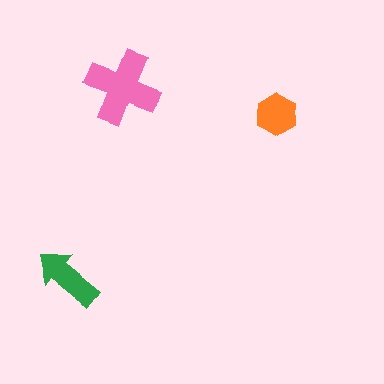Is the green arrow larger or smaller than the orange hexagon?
Larger.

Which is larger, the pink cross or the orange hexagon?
The pink cross.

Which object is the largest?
The pink cross.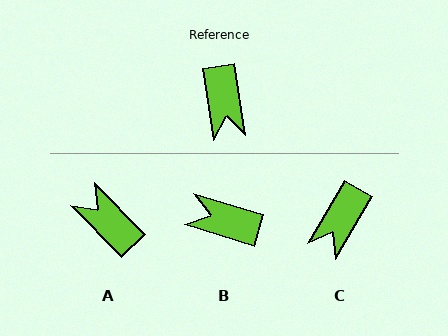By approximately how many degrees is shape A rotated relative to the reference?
Approximately 144 degrees clockwise.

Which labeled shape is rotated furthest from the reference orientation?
A, about 144 degrees away.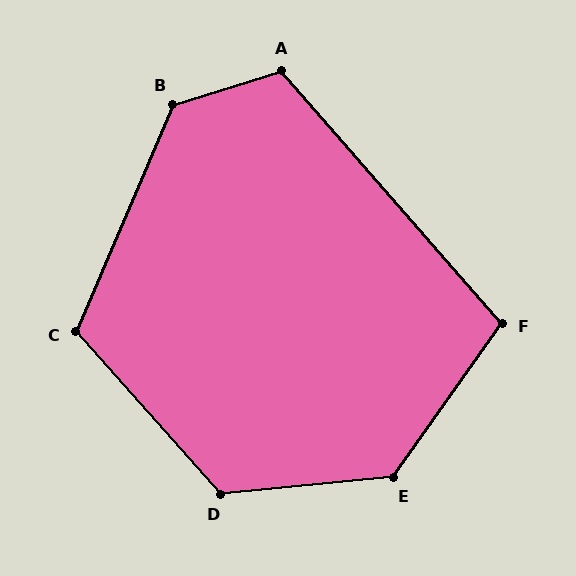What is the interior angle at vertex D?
Approximately 126 degrees (obtuse).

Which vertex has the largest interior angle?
E, at approximately 131 degrees.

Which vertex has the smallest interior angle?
F, at approximately 104 degrees.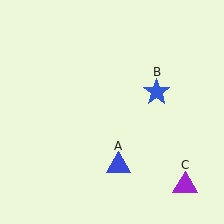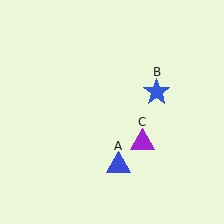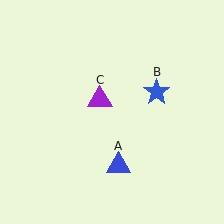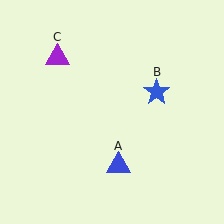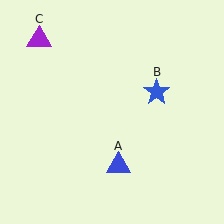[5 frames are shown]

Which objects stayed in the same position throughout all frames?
Blue triangle (object A) and blue star (object B) remained stationary.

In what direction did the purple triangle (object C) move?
The purple triangle (object C) moved up and to the left.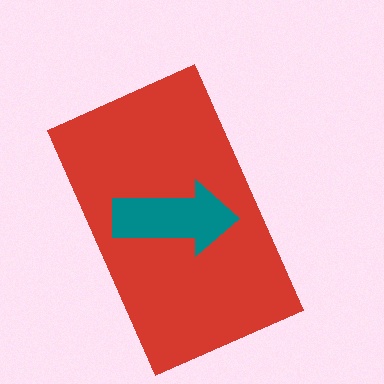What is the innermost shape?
The teal arrow.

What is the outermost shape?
The red rectangle.